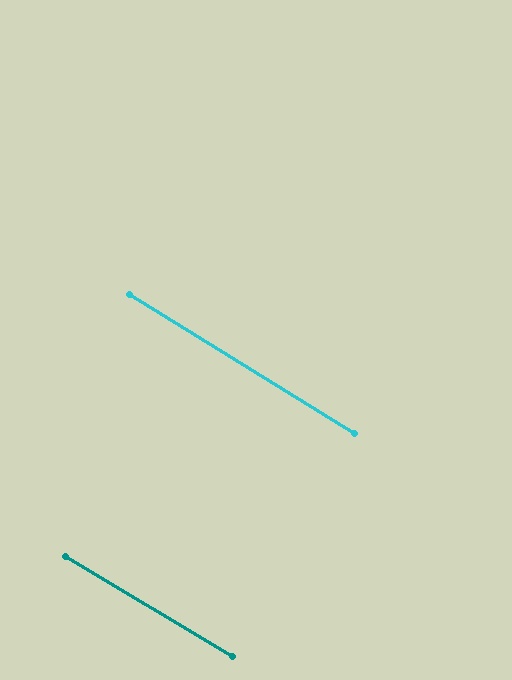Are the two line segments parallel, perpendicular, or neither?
Parallel — their directions differ by only 0.9°.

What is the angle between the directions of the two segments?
Approximately 1 degree.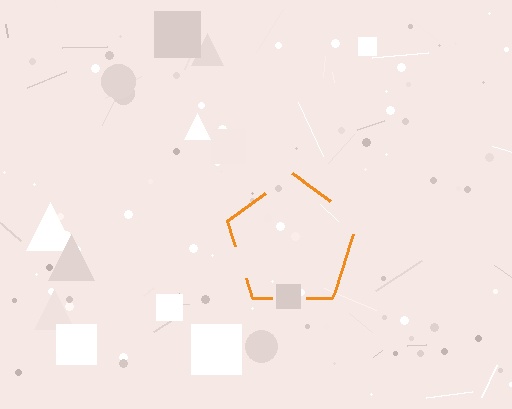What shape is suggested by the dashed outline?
The dashed outline suggests a pentagon.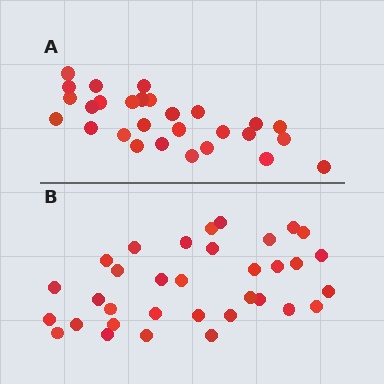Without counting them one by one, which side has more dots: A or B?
Region B (the bottom region) has more dots.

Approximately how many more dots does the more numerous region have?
Region B has about 6 more dots than region A.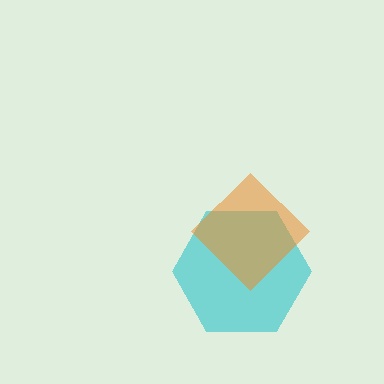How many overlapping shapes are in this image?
There are 2 overlapping shapes in the image.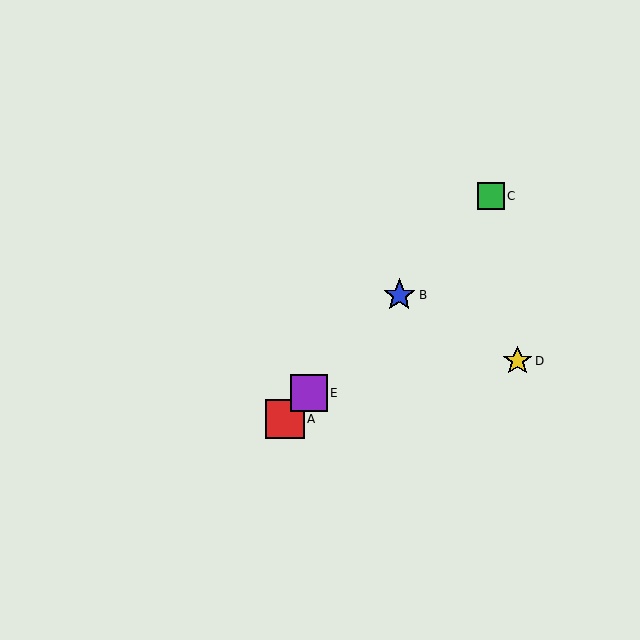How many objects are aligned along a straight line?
4 objects (A, B, C, E) are aligned along a straight line.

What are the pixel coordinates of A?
Object A is at (285, 419).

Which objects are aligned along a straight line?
Objects A, B, C, E are aligned along a straight line.